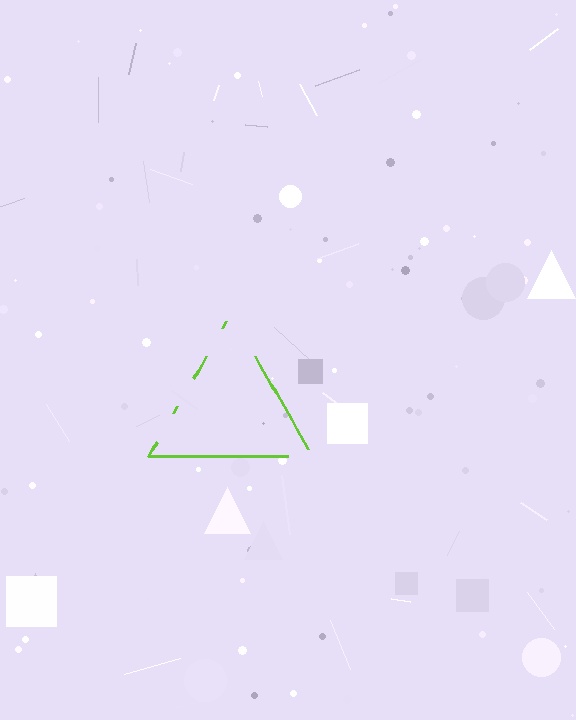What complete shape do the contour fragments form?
The contour fragments form a triangle.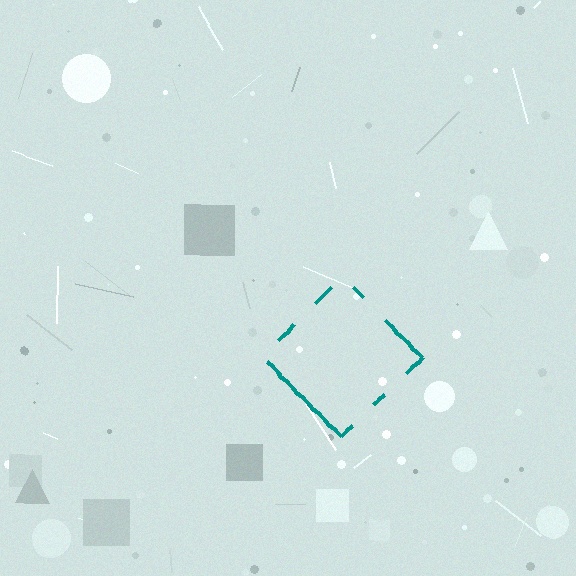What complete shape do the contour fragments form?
The contour fragments form a diamond.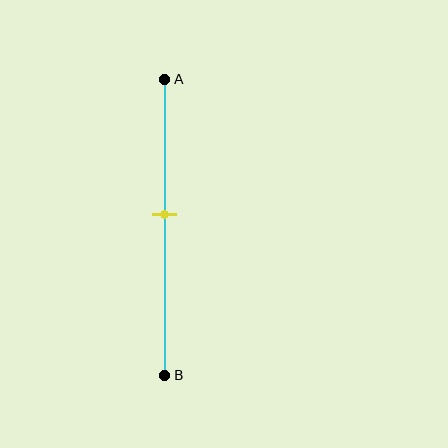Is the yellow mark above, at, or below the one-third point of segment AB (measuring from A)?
The yellow mark is below the one-third point of segment AB.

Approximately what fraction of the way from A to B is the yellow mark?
The yellow mark is approximately 45% of the way from A to B.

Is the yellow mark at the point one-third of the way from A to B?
No, the mark is at about 45% from A, not at the 33% one-third point.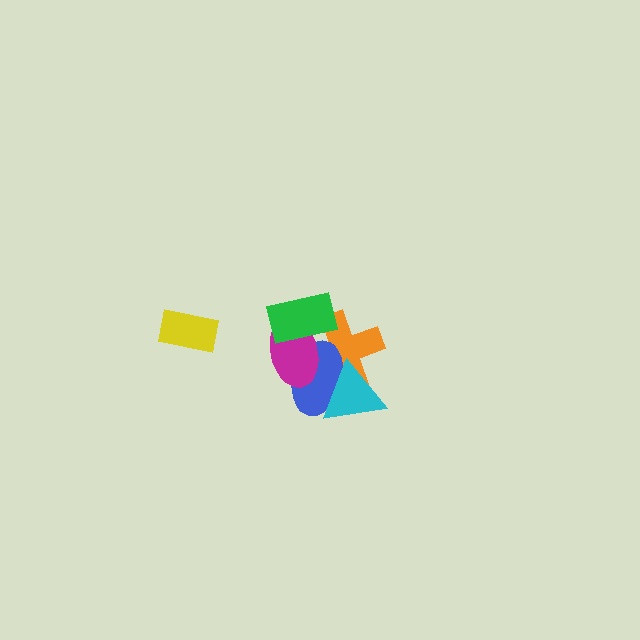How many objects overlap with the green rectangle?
3 objects overlap with the green rectangle.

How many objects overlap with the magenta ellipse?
3 objects overlap with the magenta ellipse.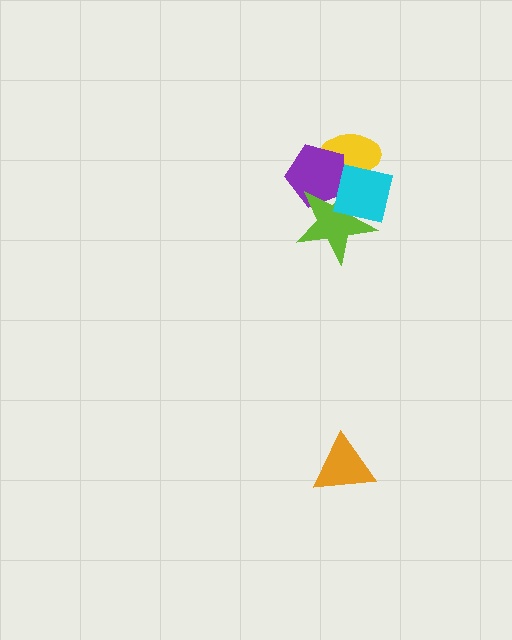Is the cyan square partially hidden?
No, no other shape covers it.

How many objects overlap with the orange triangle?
0 objects overlap with the orange triangle.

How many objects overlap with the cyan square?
3 objects overlap with the cyan square.